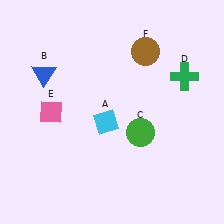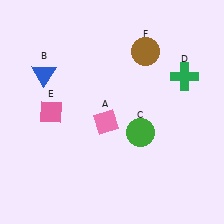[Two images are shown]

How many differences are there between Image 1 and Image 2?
There is 1 difference between the two images.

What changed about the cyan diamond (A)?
In Image 1, A is cyan. In Image 2, it changed to pink.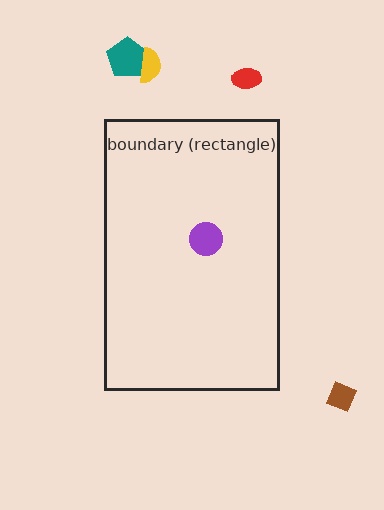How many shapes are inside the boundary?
1 inside, 4 outside.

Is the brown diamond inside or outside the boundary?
Outside.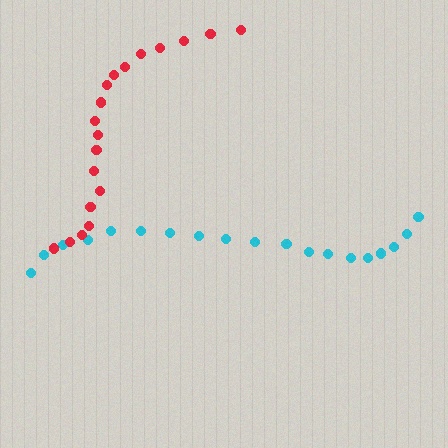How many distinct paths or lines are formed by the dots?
There are 2 distinct paths.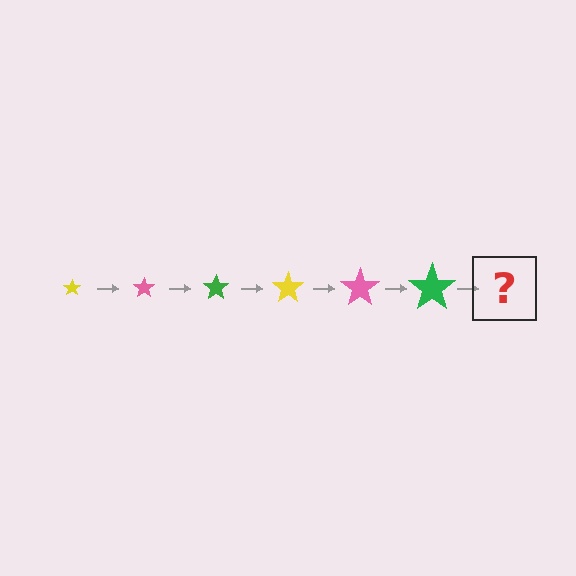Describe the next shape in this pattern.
It should be a yellow star, larger than the previous one.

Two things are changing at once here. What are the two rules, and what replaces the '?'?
The two rules are that the star grows larger each step and the color cycles through yellow, pink, and green. The '?' should be a yellow star, larger than the previous one.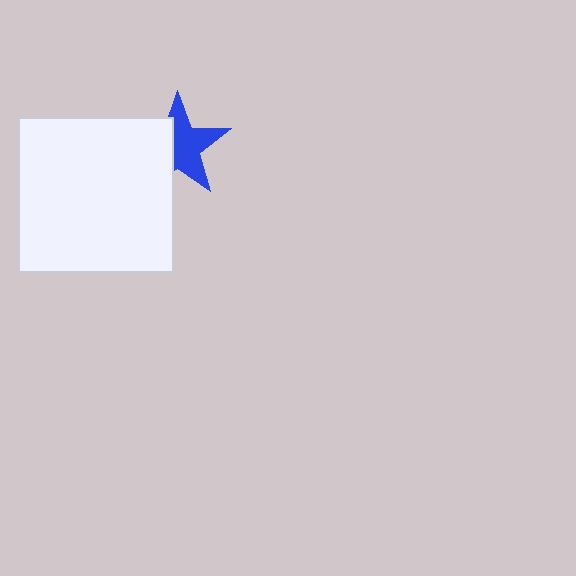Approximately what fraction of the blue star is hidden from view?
Roughly 40% of the blue star is hidden behind the white square.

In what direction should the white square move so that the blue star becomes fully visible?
The white square should move left. That is the shortest direction to clear the overlap and leave the blue star fully visible.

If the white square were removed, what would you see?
You would see the complete blue star.